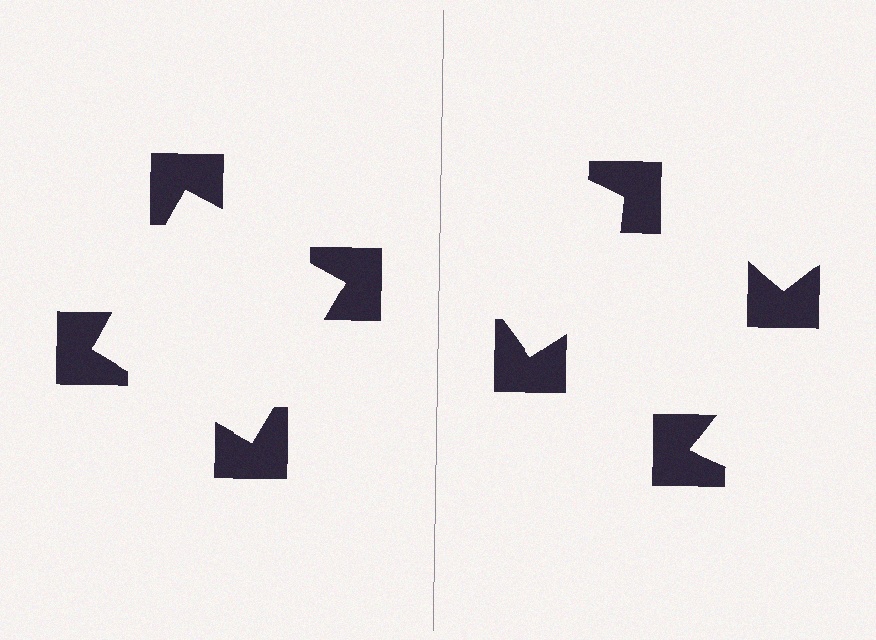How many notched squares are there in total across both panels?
8 — 4 on each side.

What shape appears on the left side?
An illusory square.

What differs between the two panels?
The notched squares are positioned identically on both sides; only the wedge orientations differ. On the left they align to a square; on the right they are misaligned.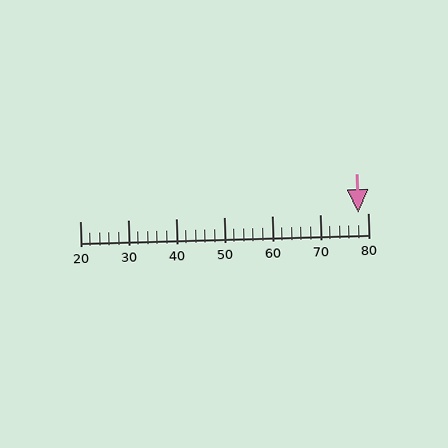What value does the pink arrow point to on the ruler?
The pink arrow points to approximately 78.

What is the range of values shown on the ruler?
The ruler shows values from 20 to 80.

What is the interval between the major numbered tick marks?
The major tick marks are spaced 10 units apart.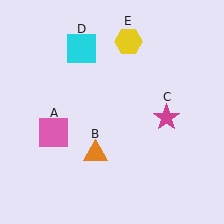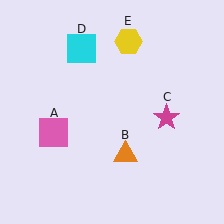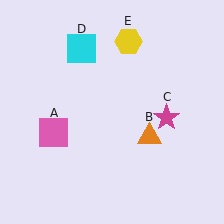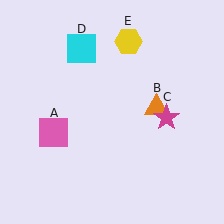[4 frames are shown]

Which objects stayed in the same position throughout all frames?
Pink square (object A) and magenta star (object C) and cyan square (object D) and yellow hexagon (object E) remained stationary.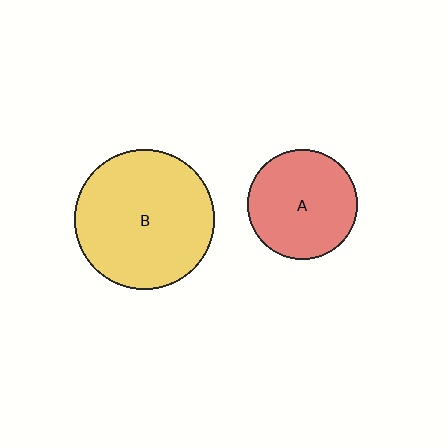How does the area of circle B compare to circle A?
Approximately 1.6 times.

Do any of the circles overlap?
No, none of the circles overlap.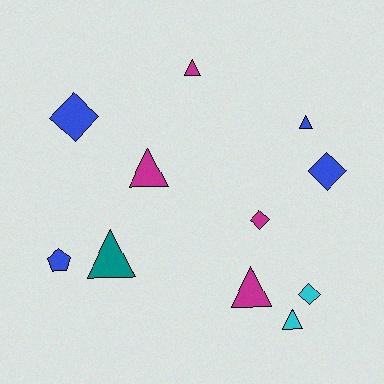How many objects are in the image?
There are 11 objects.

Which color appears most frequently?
Blue, with 4 objects.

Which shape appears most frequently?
Triangle, with 6 objects.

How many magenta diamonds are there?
There is 1 magenta diamond.